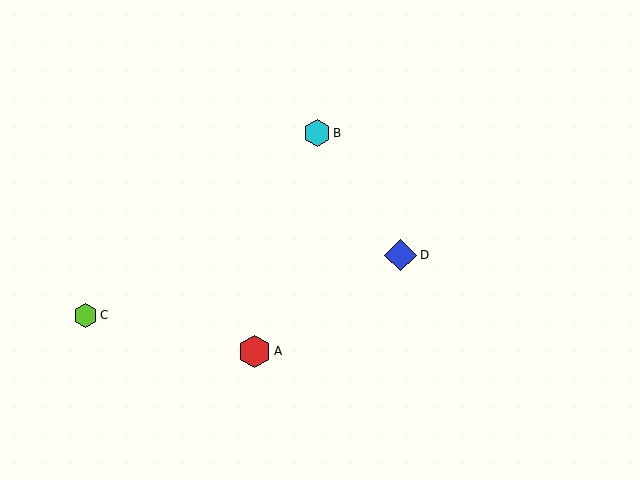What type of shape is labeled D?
Shape D is a blue diamond.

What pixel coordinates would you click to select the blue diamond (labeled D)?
Click at (401, 255) to select the blue diamond D.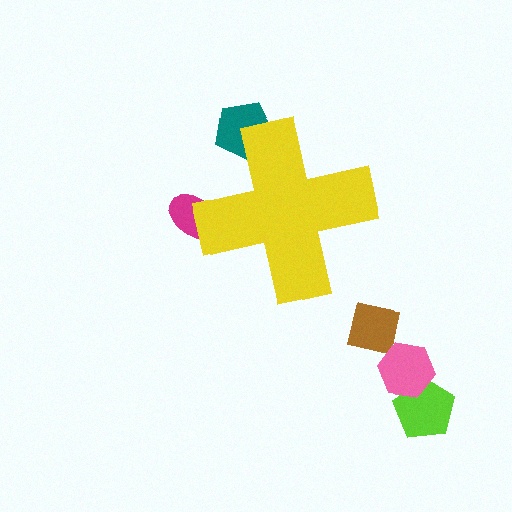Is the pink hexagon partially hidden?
No, the pink hexagon is fully visible.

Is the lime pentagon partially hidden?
No, the lime pentagon is fully visible.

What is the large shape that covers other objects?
A yellow cross.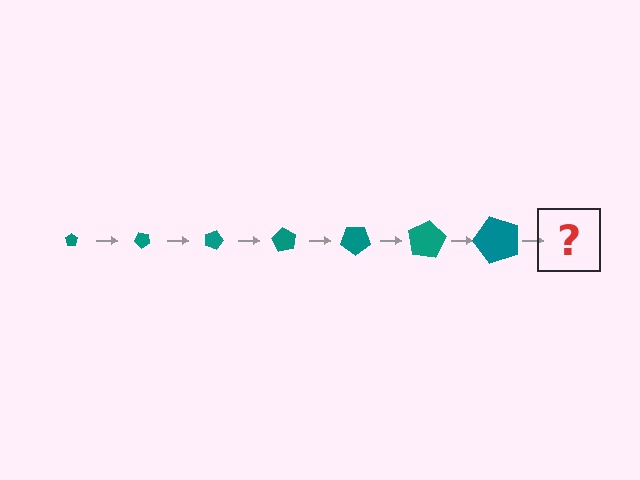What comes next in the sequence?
The next element should be a pentagon, larger than the previous one and rotated 315 degrees from the start.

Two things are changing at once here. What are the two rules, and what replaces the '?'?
The two rules are that the pentagon grows larger each step and it rotates 45 degrees each step. The '?' should be a pentagon, larger than the previous one and rotated 315 degrees from the start.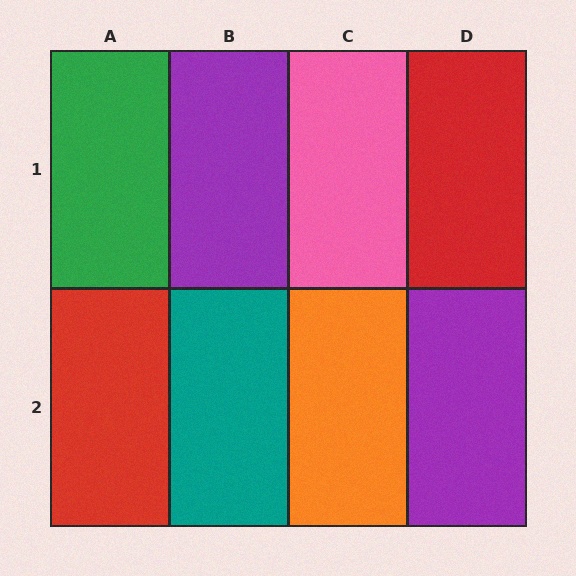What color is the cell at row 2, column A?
Red.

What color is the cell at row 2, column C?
Orange.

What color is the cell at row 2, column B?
Teal.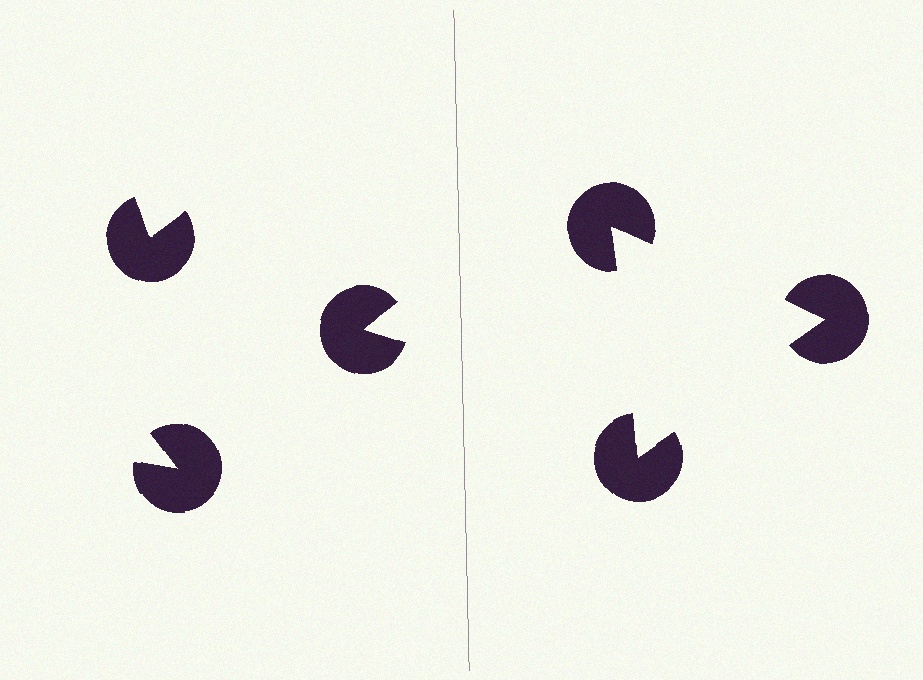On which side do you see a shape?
An illusory triangle appears on the right side. On the left side the wedge cuts are rotated, so no coherent shape forms.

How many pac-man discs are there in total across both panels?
6 — 3 on each side.